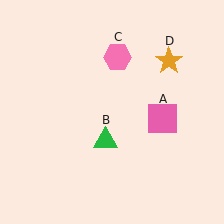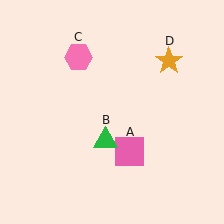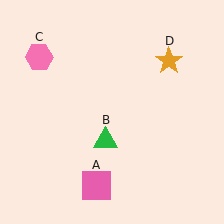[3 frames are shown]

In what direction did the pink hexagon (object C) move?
The pink hexagon (object C) moved left.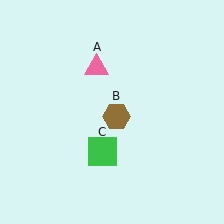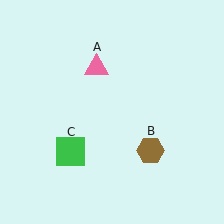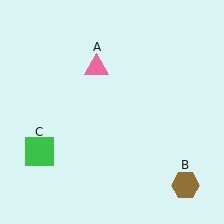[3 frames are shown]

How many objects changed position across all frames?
2 objects changed position: brown hexagon (object B), green square (object C).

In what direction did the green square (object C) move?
The green square (object C) moved left.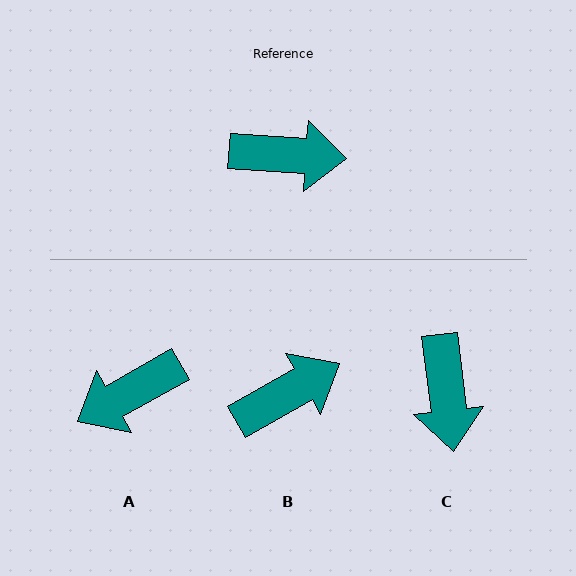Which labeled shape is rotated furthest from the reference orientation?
A, about 147 degrees away.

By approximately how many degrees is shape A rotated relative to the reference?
Approximately 147 degrees clockwise.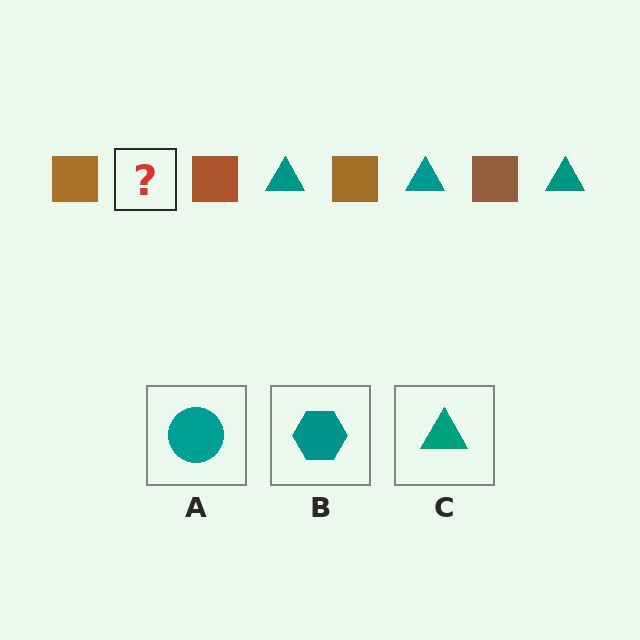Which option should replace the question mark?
Option C.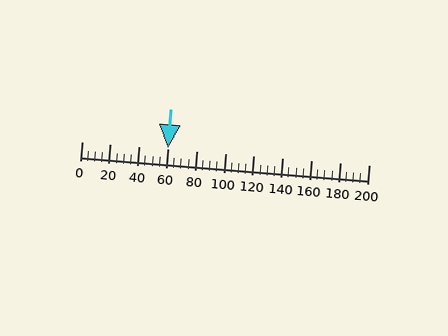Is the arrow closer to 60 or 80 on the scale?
The arrow is closer to 60.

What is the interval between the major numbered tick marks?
The major tick marks are spaced 20 units apart.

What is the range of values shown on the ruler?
The ruler shows values from 0 to 200.